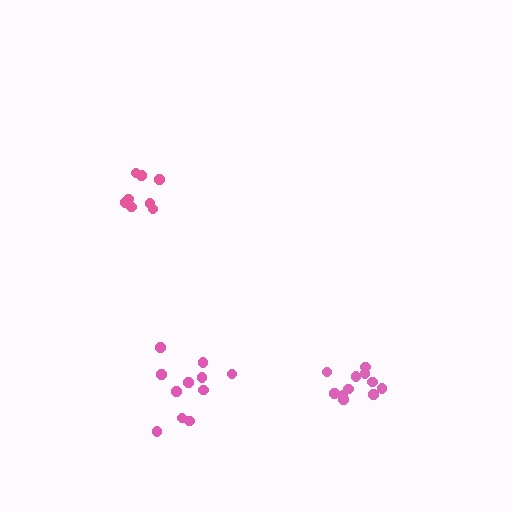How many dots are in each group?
Group 1: 8 dots, Group 2: 11 dots, Group 3: 11 dots (30 total).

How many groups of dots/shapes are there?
There are 3 groups.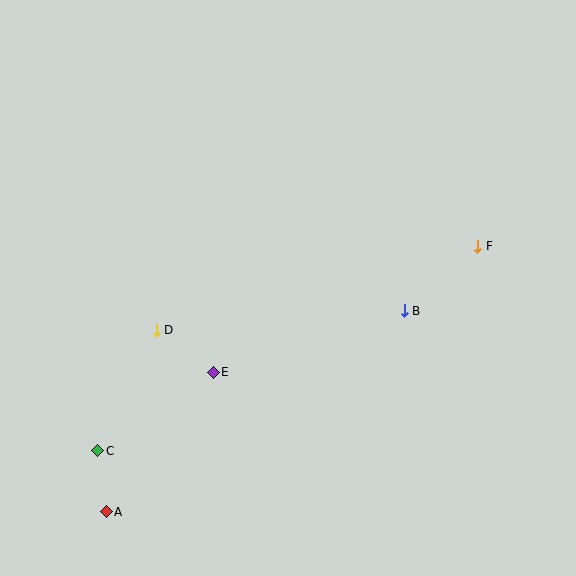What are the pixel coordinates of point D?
Point D is at (156, 330).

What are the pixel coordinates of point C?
Point C is at (98, 451).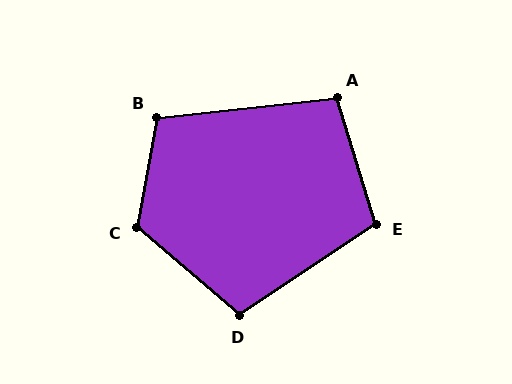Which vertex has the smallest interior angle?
A, at approximately 101 degrees.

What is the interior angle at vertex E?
Approximately 107 degrees (obtuse).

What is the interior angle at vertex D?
Approximately 106 degrees (obtuse).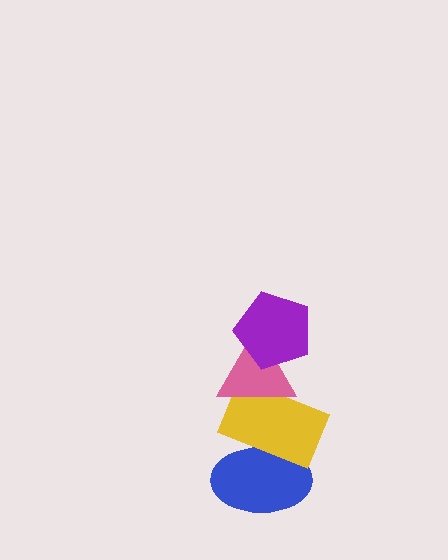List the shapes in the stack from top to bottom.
From top to bottom: the purple pentagon, the pink triangle, the yellow rectangle, the blue ellipse.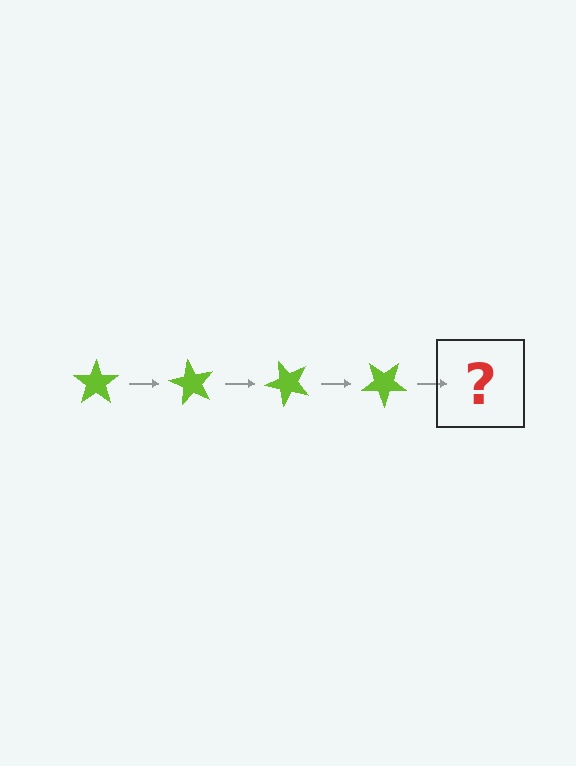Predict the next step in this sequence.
The next step is a lime star rotated 240 degrees.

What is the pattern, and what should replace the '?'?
The pattern is that the star rotates 60 degrees each step. The '?' should be a lime star rotated 240 degrees.